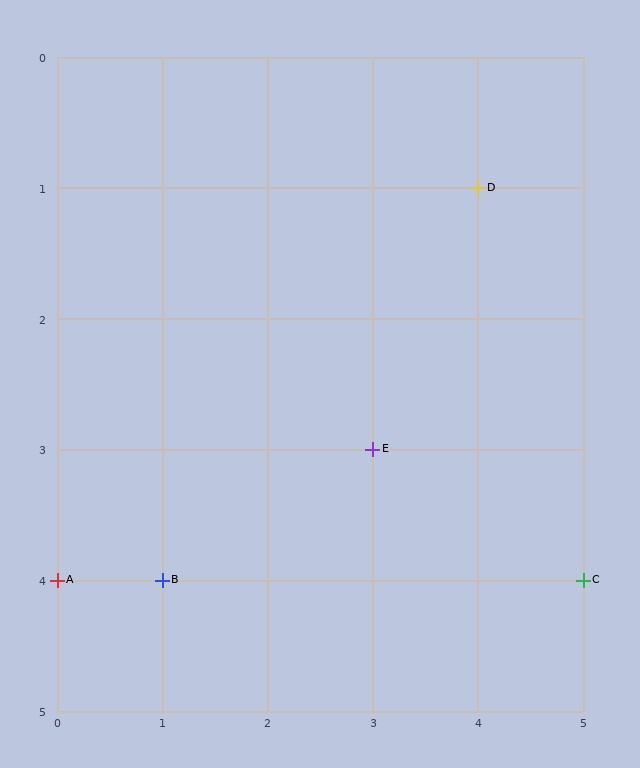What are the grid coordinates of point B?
Point B is at grid coordinates (1, 4).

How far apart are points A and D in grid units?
Points A and D are 4 columns and 3 rows apart (about 5.0 grid units diagonally).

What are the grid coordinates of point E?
Point E is at grid coordinates (3, 3).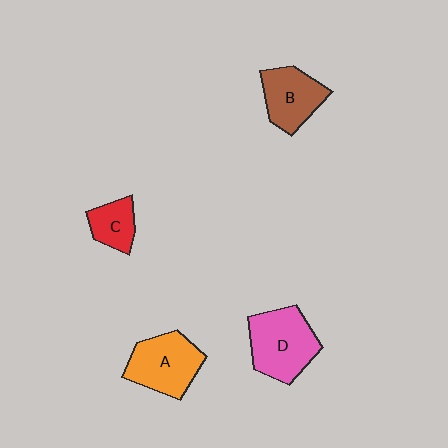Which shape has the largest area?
Shape D (pink).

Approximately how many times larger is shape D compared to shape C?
Approximately 2.1 times.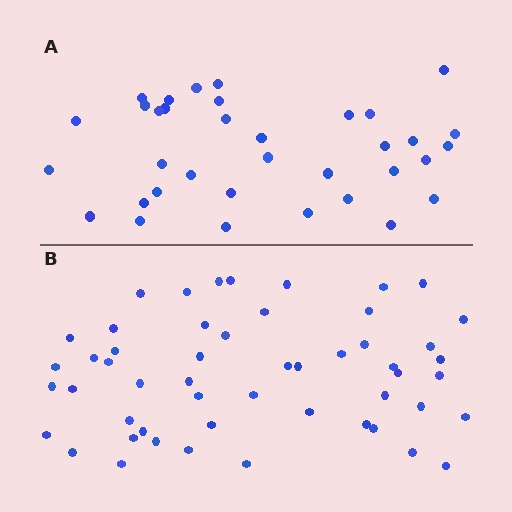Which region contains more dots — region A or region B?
Region B (the bottom region) has more dots.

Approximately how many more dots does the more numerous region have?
Region B has approximately 15 more dots than region A.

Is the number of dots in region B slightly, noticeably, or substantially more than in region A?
Region B has substantially more. The ratio is roughly 1.5 to 1.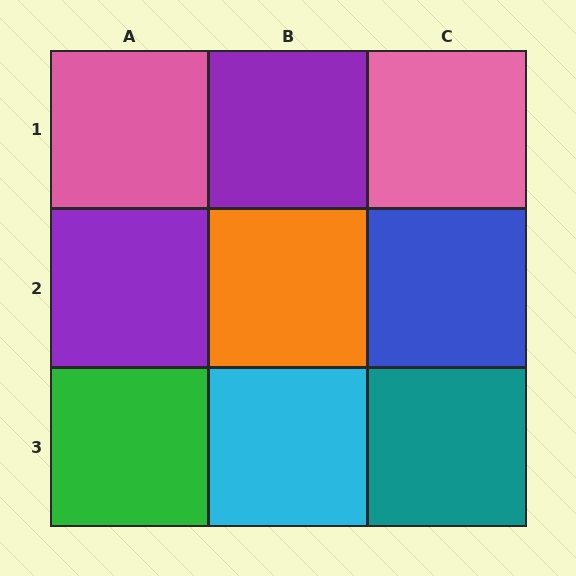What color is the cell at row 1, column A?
Pink.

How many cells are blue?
1 cell is blue.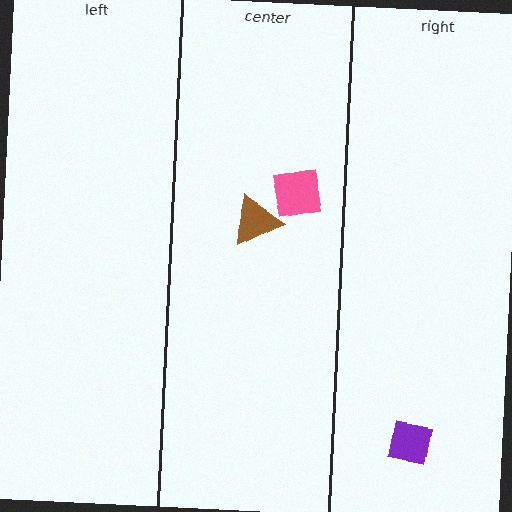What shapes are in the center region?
The pink square, the brown triangle.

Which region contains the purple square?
The right region.